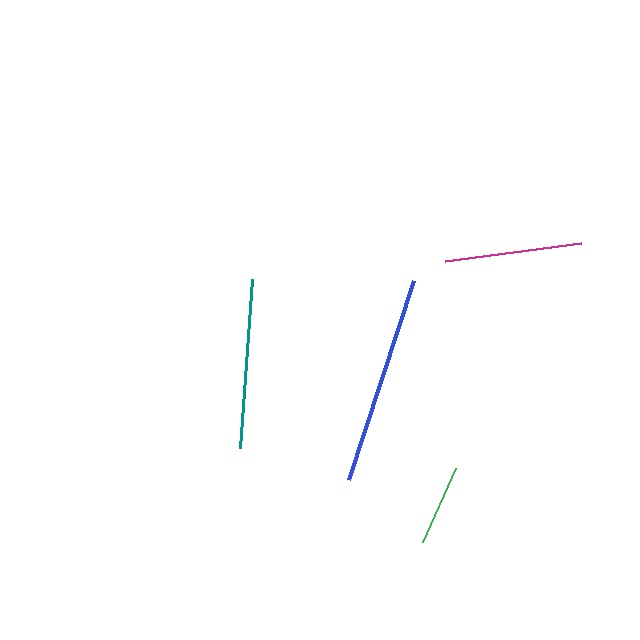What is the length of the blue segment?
The blue segment is approximately 209 pixels long.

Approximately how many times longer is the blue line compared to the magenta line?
The blue line is approximately 1.5 times the length of the magenta line.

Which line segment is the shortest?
The green line is the shortest at approximately 81 pixels.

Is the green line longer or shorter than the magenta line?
The magenta line is longer than the green line.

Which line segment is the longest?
The blue line is the longest at approximately 209 pixels.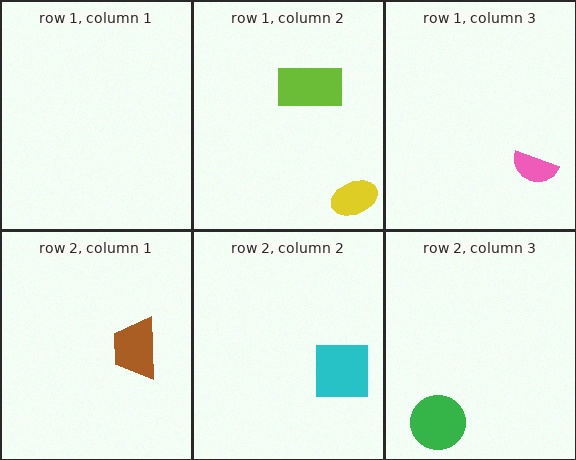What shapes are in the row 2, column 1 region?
The brown trapezoid.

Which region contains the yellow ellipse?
The row 1, column 2 region.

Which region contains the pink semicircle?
The row 1, column 3 region.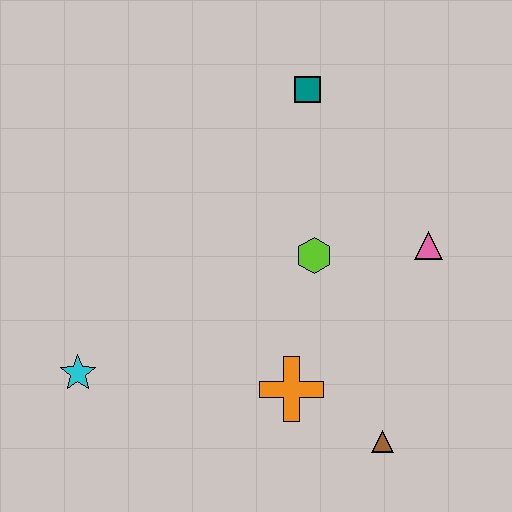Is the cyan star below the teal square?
Yes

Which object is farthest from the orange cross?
The teal square is farthest from the orange cross.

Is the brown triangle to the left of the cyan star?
No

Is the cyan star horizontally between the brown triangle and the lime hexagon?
No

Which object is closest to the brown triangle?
The orange cross is closest to the brown triangle.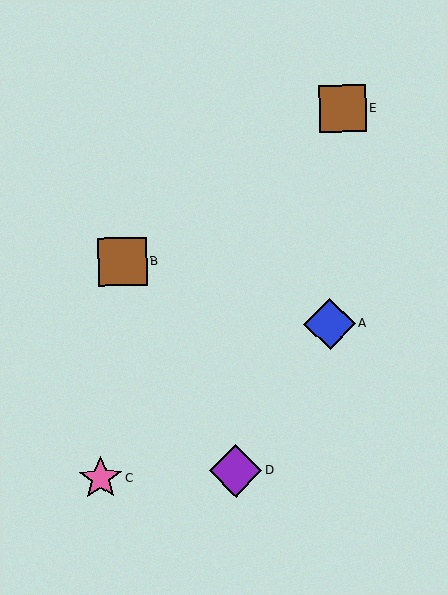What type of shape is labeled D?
Shape D is a purple diamond.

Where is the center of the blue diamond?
The center of the blue diamond is at (330, 324).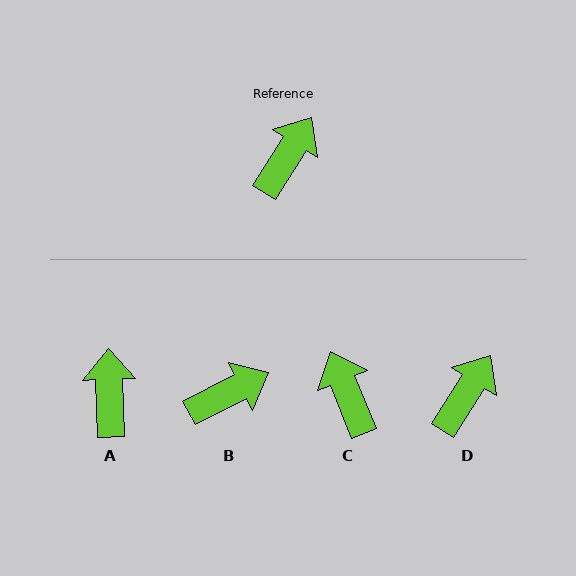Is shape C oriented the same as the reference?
No, it is off by about 55 degrees.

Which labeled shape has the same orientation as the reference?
D.